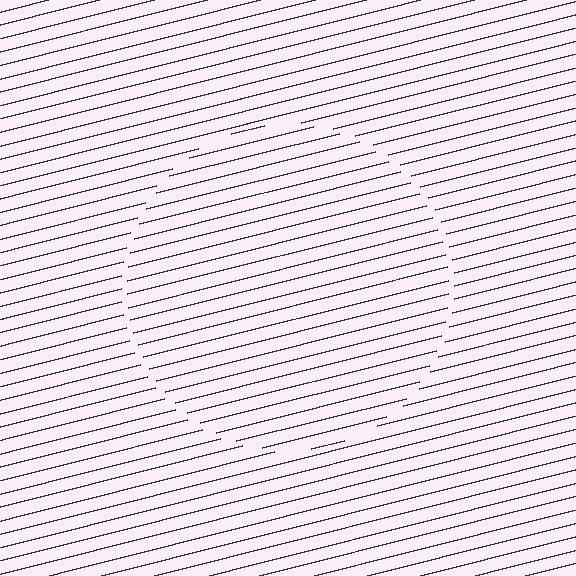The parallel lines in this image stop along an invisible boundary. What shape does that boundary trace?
An illusory circle. The interior of the shape contains the same grating, shifted by half a period — the contour is defined by the phase discontinuity where line-ends from the inner and outer gratings abut.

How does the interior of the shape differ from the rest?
The interior of the shape contains the same grating, shifted by half a period — the contour is defined by the phase discontinuity where line-ends from the inner and outer gratings abut.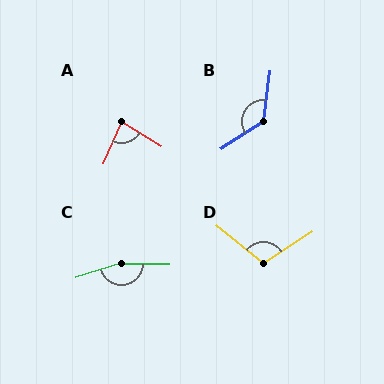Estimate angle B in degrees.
Approximately 130 degrees.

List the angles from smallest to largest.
A (81°), D (108°), B (130°), C (162°).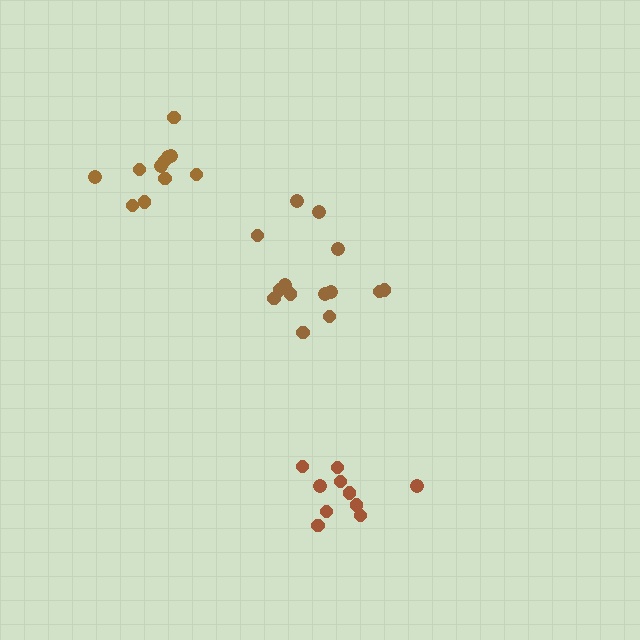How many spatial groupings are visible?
There are 3 spatial groupings.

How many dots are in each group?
Group 1: 14 dots, Group 2: 10 dots, Group 3: 11 dots (35 total).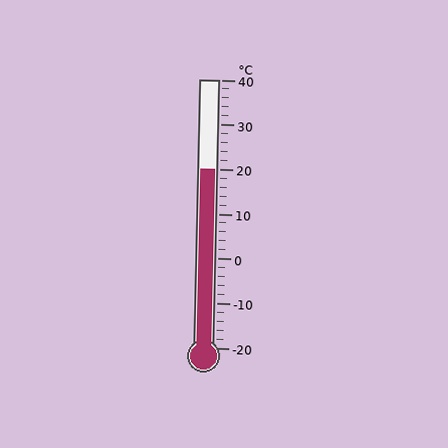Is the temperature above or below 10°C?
The temperature is above 10°C.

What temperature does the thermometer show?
The thermometer shows approximately 20°C.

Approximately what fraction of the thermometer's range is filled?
The thermometer is filled to approximately 65% of its range.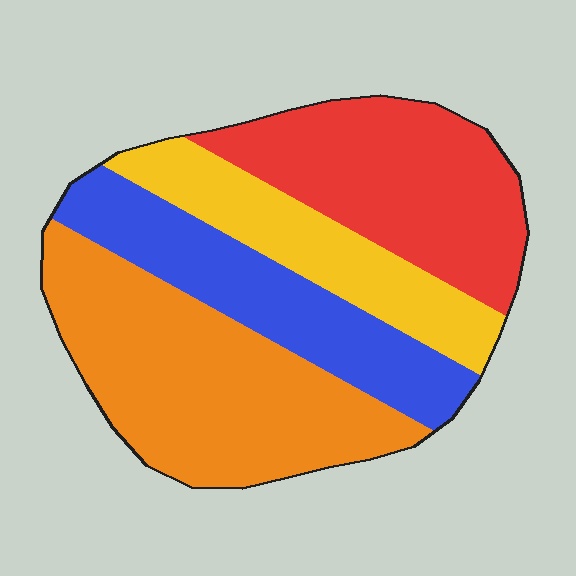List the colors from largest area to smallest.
From largest to smallest: orange, red, blue, yellow.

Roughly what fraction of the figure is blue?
Blue covers roughly 20% of the figure.